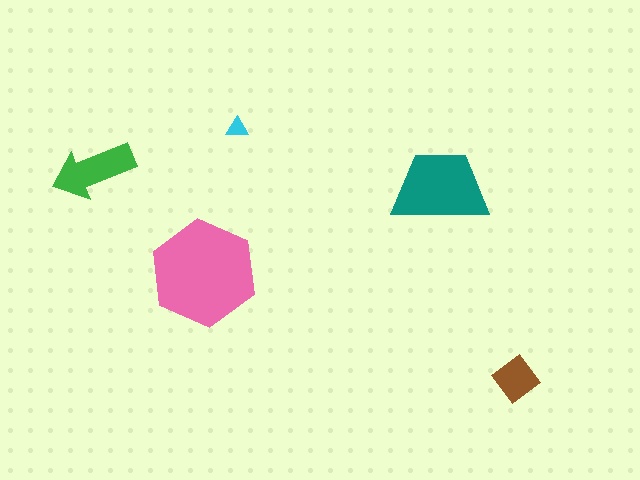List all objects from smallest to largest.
The cyan triangle, the brown diamond, the green arrow, the teal trapezoid, the pink hexagon.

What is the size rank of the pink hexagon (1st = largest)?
1st.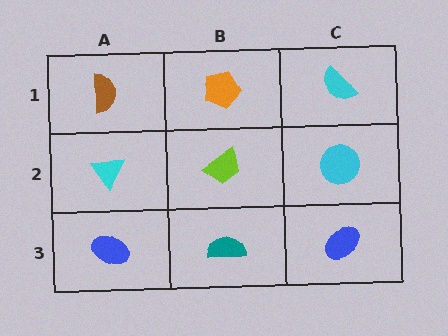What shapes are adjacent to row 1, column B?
A lime trapezoid (row 2, column B), a brown semicircle (row 1, column A), a cyan semicircle (row 1, column C).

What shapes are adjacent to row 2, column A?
A brown semicircle (row 1, column A), a blue ellipse (row 3, column A), a lime trapezoid (row 2, column B).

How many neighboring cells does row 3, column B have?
3.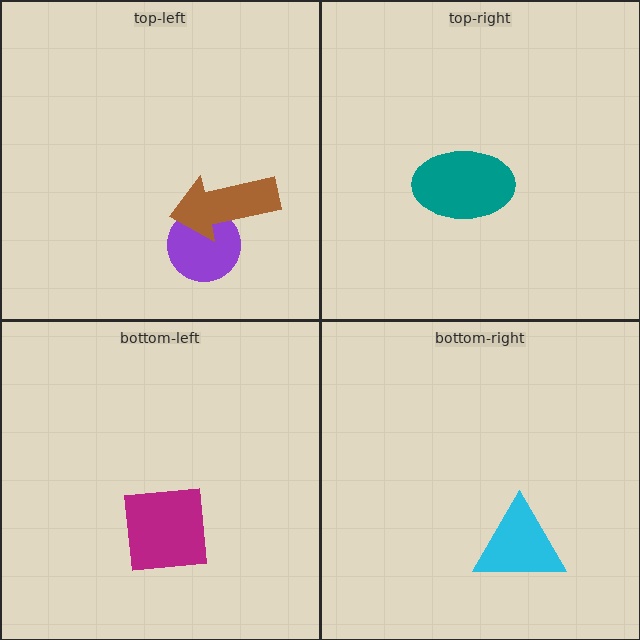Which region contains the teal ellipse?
The top-right region.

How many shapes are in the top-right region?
1.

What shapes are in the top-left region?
The purple circle, the brown arrow.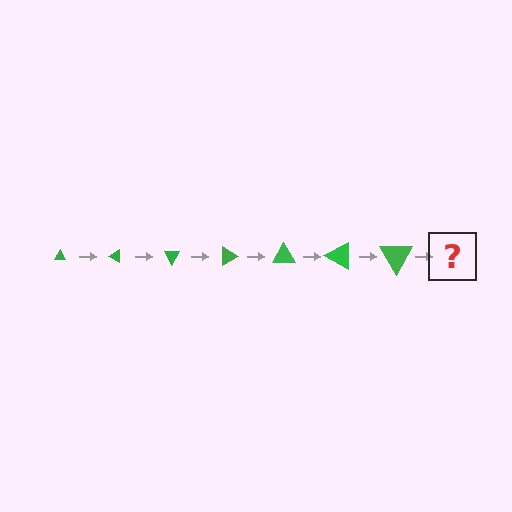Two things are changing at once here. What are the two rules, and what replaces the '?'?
The two rules are that the triangle grows larger each step and it rotates 30 degrees each step. The '?' should be a triangle, larger than the previous one and rotated 210 degrees from the start.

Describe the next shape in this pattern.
It should be a triangle, larger than the previous one and rotated 210 degrees from the start.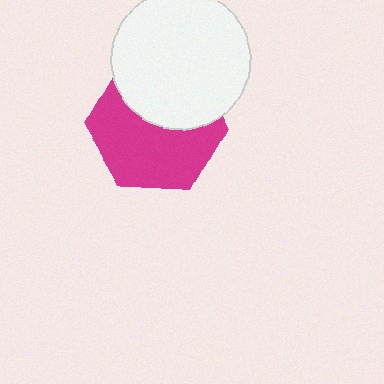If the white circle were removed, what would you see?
You would see the complete magenta hexagon.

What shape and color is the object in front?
The object in front is a white circle.